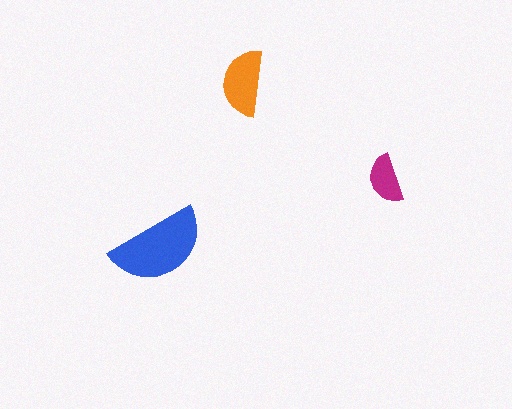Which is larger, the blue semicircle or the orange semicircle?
The blue one.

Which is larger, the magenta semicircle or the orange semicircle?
The orange one.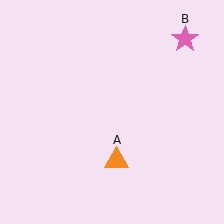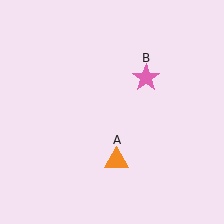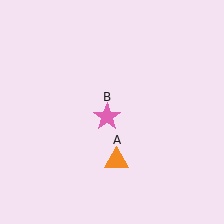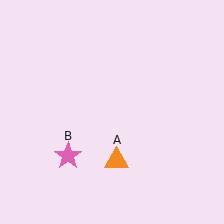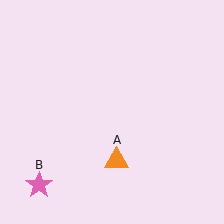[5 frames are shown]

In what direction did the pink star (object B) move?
The pink star (object B) moved down and to the left.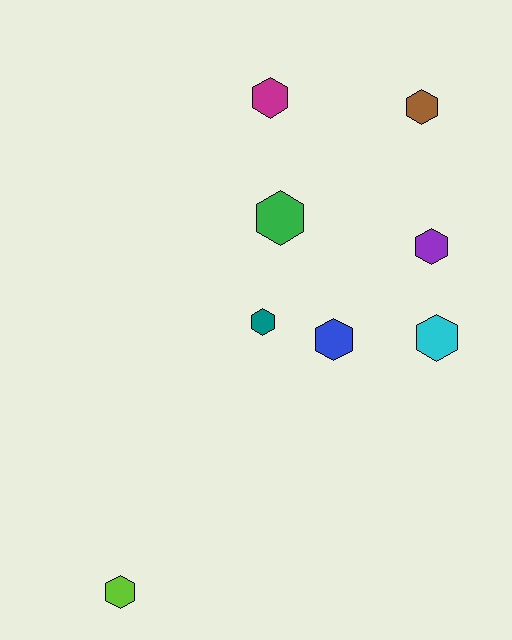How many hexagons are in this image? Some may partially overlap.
There are 8 hexagons.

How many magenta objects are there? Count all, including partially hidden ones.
There is 1 magenta object.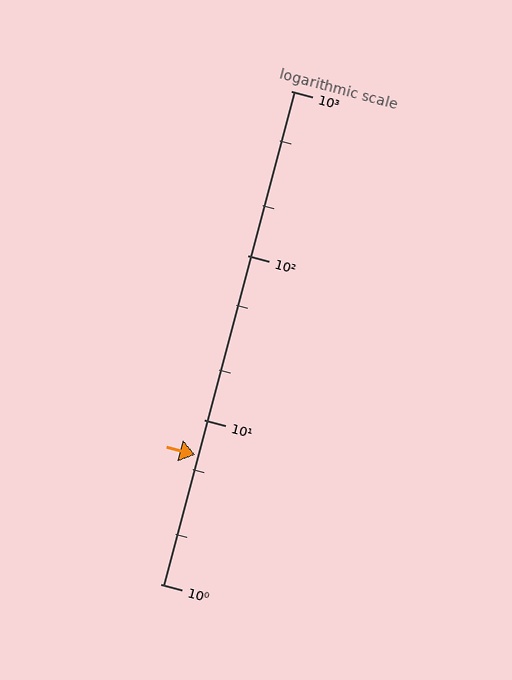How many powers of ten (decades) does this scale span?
The scale spans 3 decades, from 1 to 1000.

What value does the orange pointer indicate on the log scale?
The pointer indicates approximately 6.1.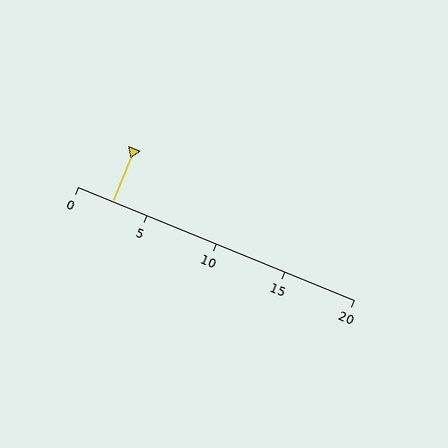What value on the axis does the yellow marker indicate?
The marker indicates approximately 2.5.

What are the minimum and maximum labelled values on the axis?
The axis runs from 0 to 20.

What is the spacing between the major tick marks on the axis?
The major ticks are spaced 5 apart.